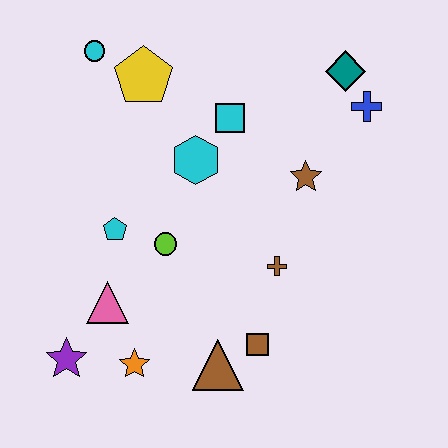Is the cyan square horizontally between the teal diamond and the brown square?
No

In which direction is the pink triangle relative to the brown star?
The pink triangle is to the left of the brown star.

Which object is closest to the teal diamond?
The blue cross is closest to the teal diamond.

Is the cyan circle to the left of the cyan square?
Yes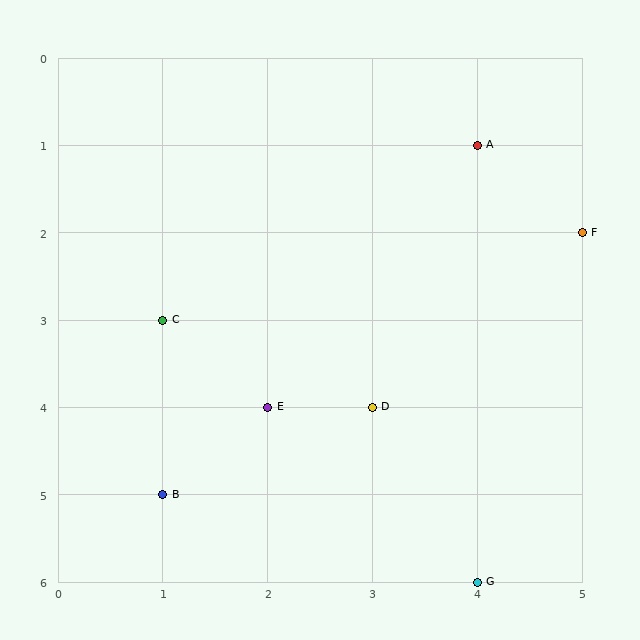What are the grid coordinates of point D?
Point D is at grid coordinates (3, 4).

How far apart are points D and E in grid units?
Points D and E are 1 column apart.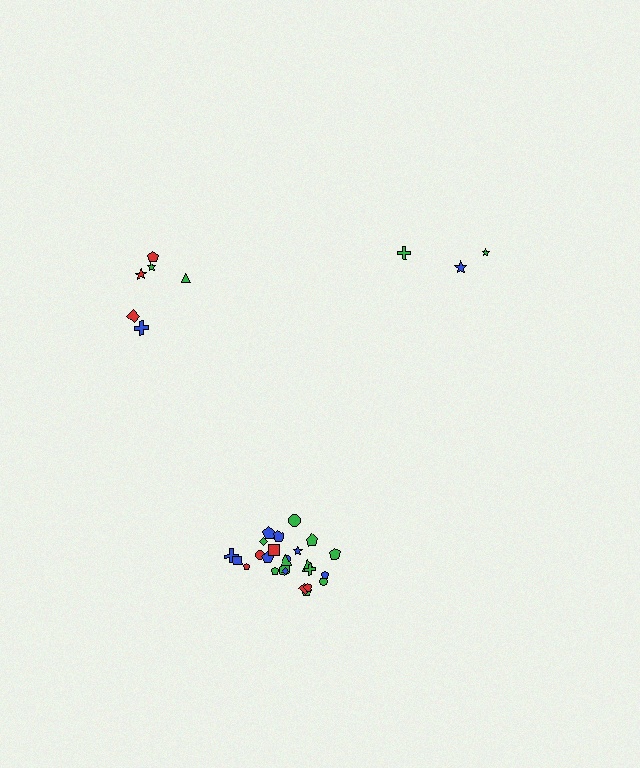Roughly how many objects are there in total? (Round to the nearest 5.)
Roughly 35 objects in total.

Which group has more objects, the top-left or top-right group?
The top-left group.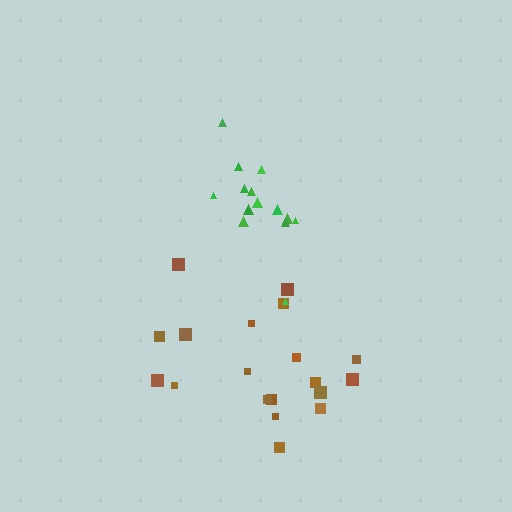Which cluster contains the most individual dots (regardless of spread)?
Brown (19).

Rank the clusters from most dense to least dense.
green, brown.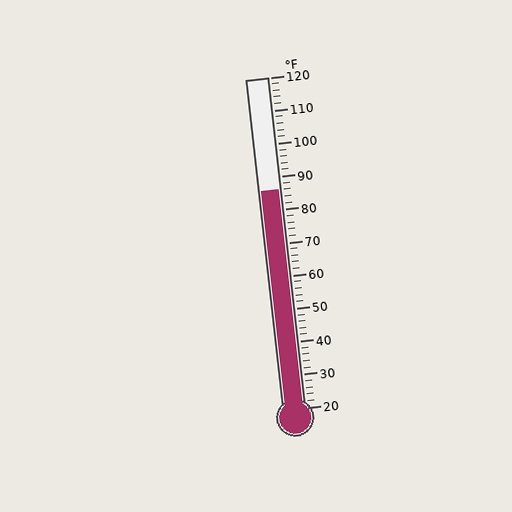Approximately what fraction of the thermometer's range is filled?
The thermometer is filled to approximately 65% of its range.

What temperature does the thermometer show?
The thermometer shows approximately 86°F.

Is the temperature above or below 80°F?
The temperature is above 80°F.